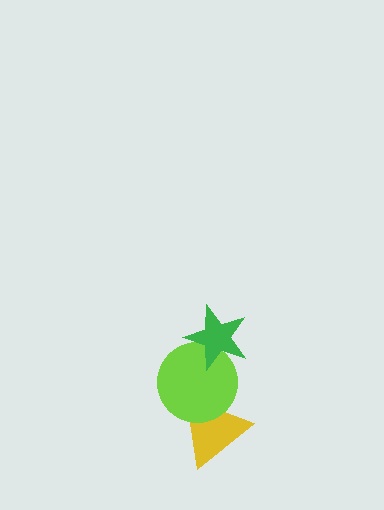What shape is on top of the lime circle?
The green star is on top of the lime circle.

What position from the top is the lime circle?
The lime circle is 2nd from the top.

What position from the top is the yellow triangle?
The yellow triangle is 3rd from the top.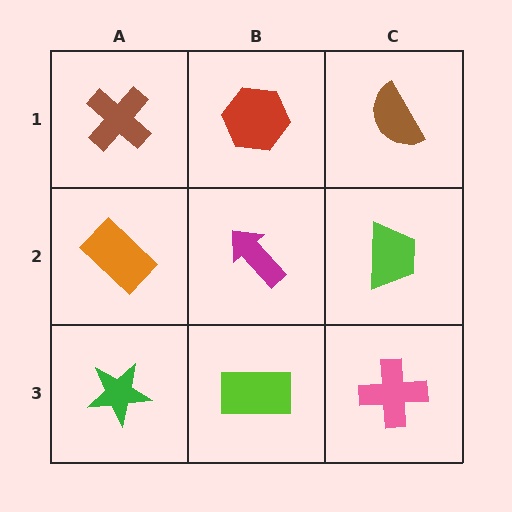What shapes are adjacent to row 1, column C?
A lime trapezoid (row 2, column C), a red hexagon (row 1, column B).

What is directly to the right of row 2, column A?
A magenta arrow.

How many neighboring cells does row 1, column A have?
2.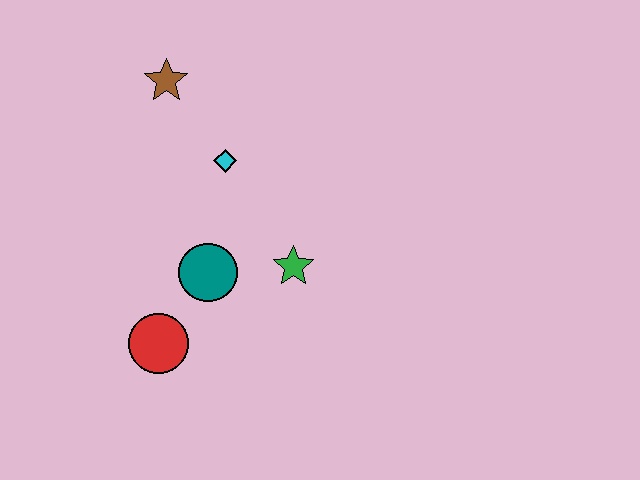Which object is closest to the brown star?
The cyan diamond is closest to the brown star.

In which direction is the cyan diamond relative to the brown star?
The cyan diamond is below the brown star.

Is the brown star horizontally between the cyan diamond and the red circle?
Yes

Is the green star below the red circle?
No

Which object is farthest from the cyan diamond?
The red circle is farthest from the cyan diamond.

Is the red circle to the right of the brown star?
No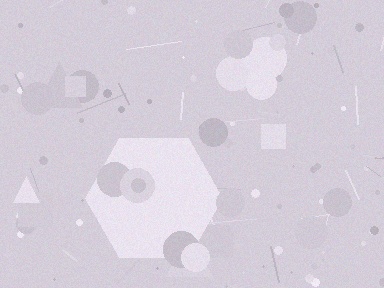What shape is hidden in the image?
A hexagon is hidden in the image.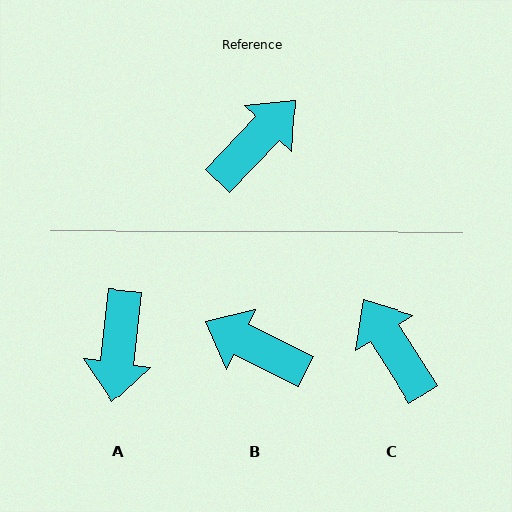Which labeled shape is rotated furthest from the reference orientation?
A, about 143 degrees away.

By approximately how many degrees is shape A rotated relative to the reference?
Approximately 143 degrees clockwise.